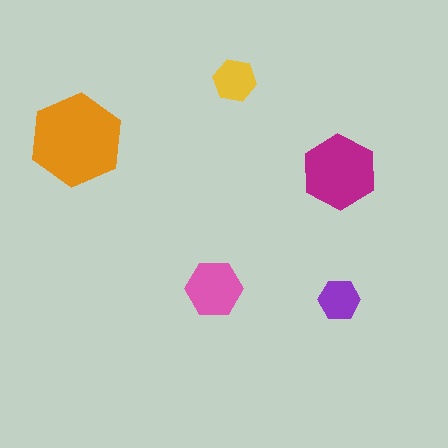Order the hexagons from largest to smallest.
the orange one, the magenta one, the pink one, the yellow one, the purple one.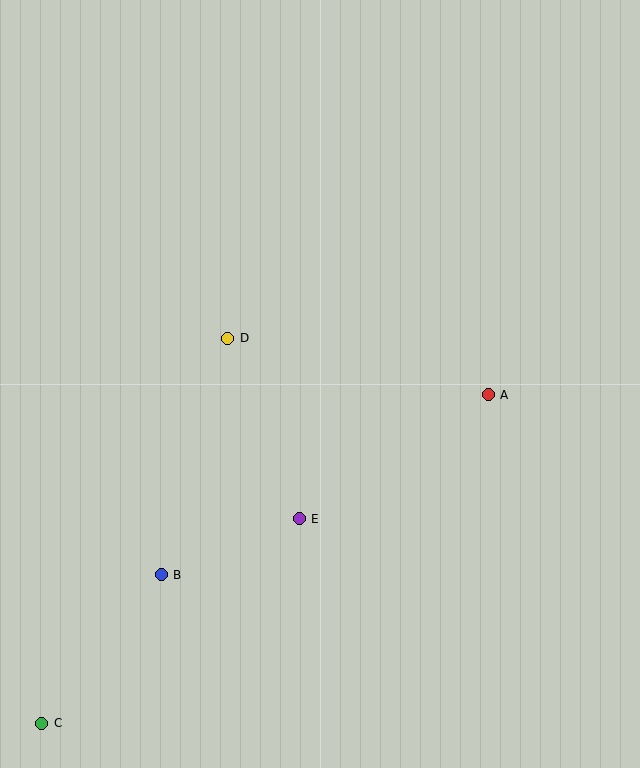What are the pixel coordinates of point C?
Point C is at (42, 723).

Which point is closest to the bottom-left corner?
Point C is closest to the bottom-left corner.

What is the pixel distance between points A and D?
The distance between A and D is 267 pixels.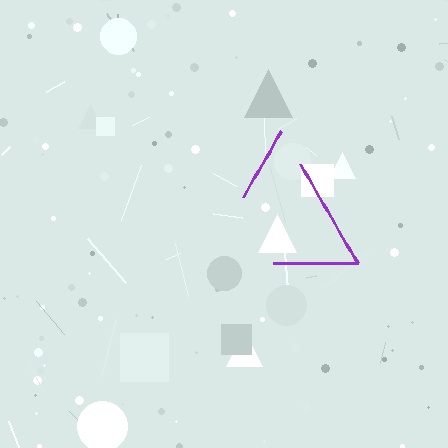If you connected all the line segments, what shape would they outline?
They would outline a triangle.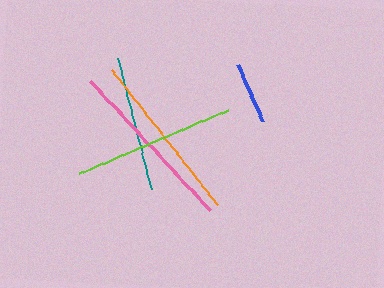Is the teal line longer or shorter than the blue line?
The teal line is longer than the blue line.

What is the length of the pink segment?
The pink segment is approximately 176 pixels long.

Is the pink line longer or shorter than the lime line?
The pink line is longer than the lime line.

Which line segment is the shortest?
The blue line is the shortest at approximately 62 pixels.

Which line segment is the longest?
The pink line is the longest at approximately 176 pixels.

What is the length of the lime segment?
The lime segment is approximately 162 pixels long.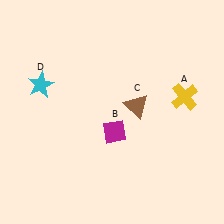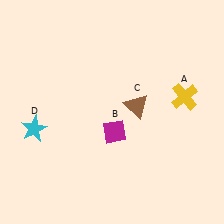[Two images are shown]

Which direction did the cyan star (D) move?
The cyan star (D) moved down.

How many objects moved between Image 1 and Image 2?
1 object moved between the two images.